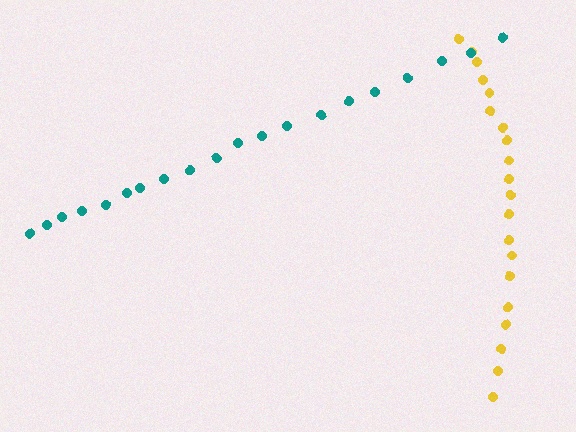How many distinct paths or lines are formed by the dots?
There are 2 distinct paths.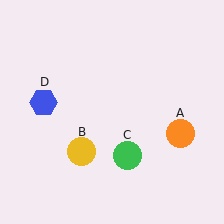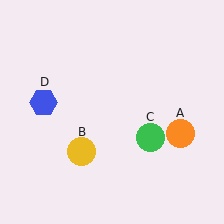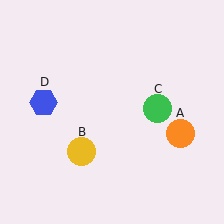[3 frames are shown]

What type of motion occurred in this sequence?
The green circle (object C) rotated counterclockwise around the center of the scene.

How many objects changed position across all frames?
1 object changed position: green circle (object C).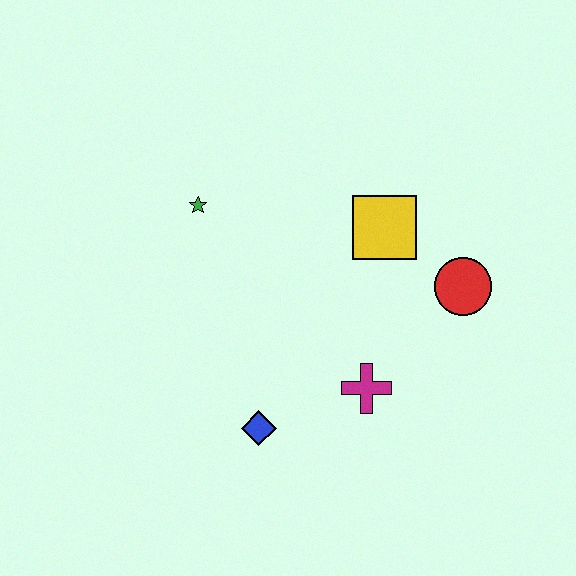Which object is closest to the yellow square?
The red circle is closest to the yellow square.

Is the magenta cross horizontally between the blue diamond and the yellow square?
Yes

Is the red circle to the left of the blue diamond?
No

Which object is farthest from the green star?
The red circle is farthest from the green star.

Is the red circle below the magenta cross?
No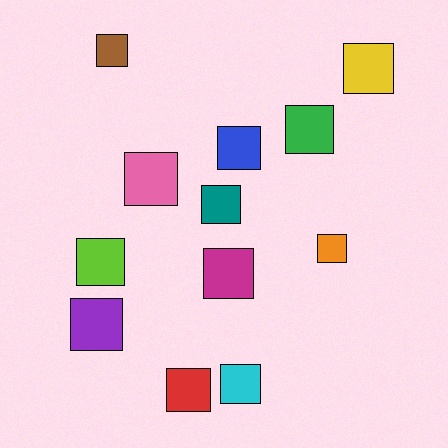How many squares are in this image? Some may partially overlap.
There are 12 squares.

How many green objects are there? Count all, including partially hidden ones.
There is 1 green object.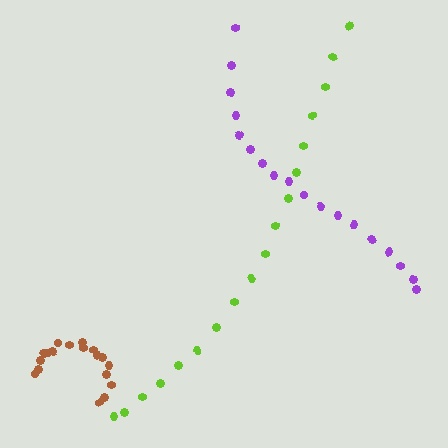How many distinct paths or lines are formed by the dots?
There are 3 distinct paths.